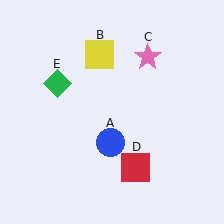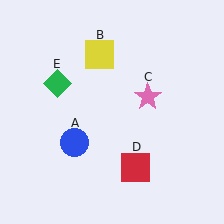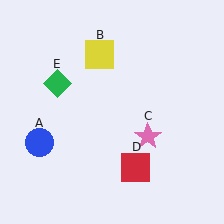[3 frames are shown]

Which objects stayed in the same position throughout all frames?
Yellow square (object B) and red square (object D) and green diamond (object E) remained stationary.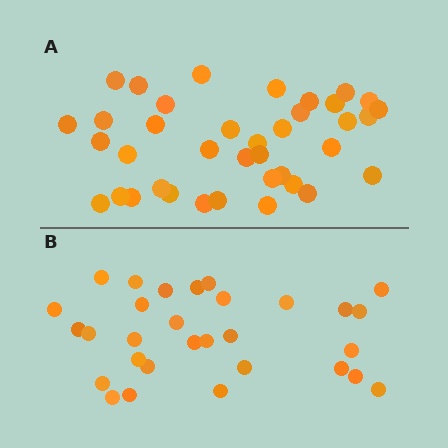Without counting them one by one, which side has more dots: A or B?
Region A (the top region) has more dots.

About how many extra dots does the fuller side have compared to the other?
Region A has roughly 8 or so more dots than region B.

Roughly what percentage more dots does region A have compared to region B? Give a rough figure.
About 25% more.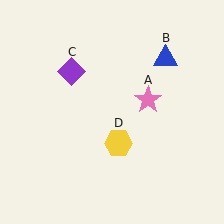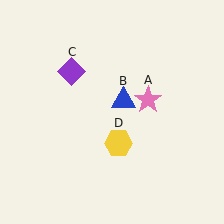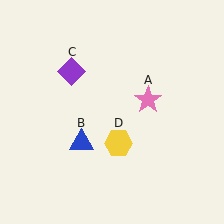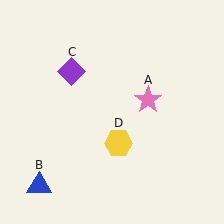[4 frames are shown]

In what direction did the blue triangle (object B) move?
The blue triangle (object B) moved down and to the left.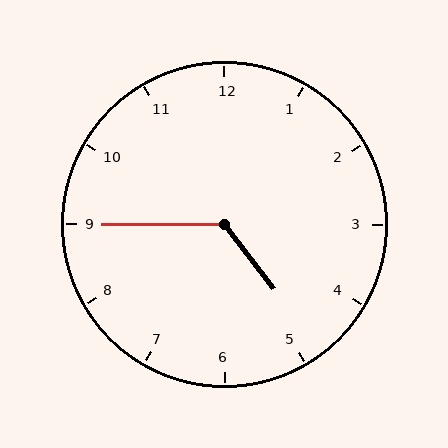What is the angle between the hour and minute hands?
Approximately 128 degrees.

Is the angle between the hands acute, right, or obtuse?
It is obtuse.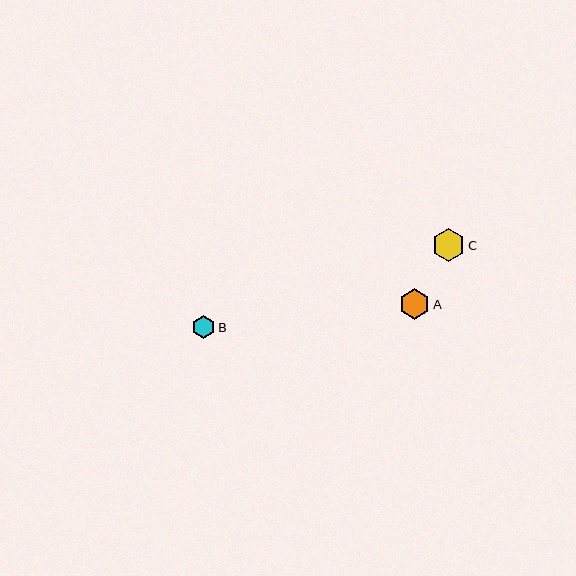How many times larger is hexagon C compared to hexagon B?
Hexagon C is approximately 1.4 times the size of hexagon B.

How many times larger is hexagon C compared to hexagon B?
Hexagon C is approximately 1.4 times the size of hexagon B.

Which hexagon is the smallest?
Hexagon B is the smallest with a size of approximately 23 pixels.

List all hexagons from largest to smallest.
From largest to smallest: C, A, B.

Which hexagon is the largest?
Hexagon C is the largest with a size of approximately 33 pixels.